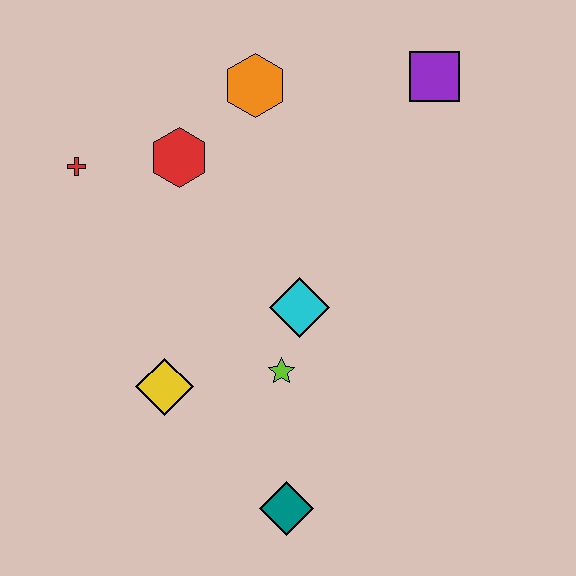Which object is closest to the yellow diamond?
The lime star is closest to the yellow diamond.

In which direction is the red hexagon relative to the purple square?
The red hexagon is to the left of the purple square.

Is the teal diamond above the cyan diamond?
No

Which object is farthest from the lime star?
The purple square is farthest from the lime star.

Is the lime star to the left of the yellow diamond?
No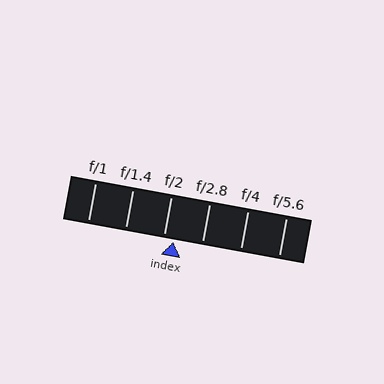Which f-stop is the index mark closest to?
The index mark is closest to f/2.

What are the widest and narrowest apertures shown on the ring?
The widest aperture shown is f/1 and the narrowest is f/5.6.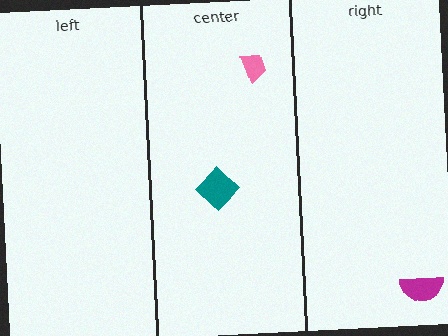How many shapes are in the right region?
1.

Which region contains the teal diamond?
The center region.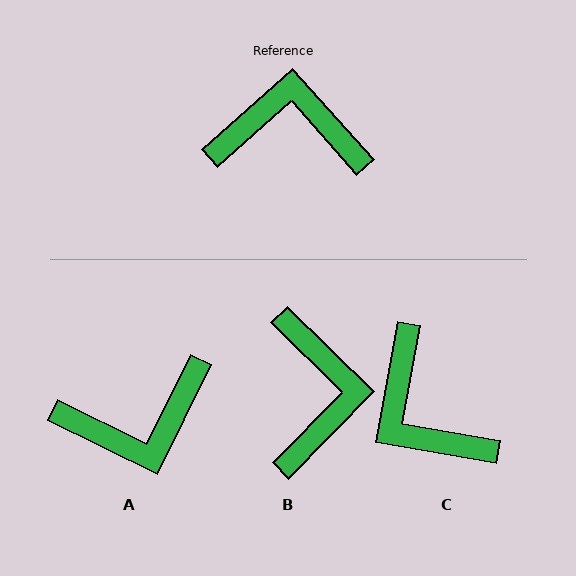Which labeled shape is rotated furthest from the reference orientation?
A, about 158 degrees away.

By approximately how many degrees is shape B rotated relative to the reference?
Approximately 86 degrees clockwise.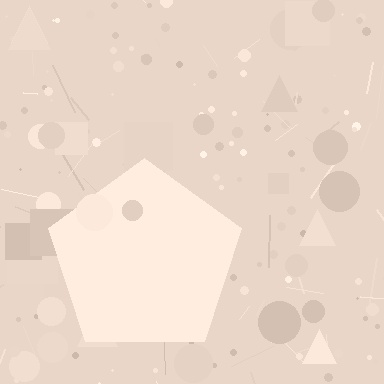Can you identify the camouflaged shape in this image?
The camouflaged shape is a pentagon.